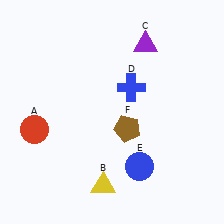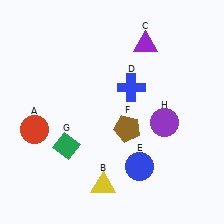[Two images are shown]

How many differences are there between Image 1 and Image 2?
There are 2 differences between the two images.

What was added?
A green diamond (G), a purple circle (H) were added in Image 2.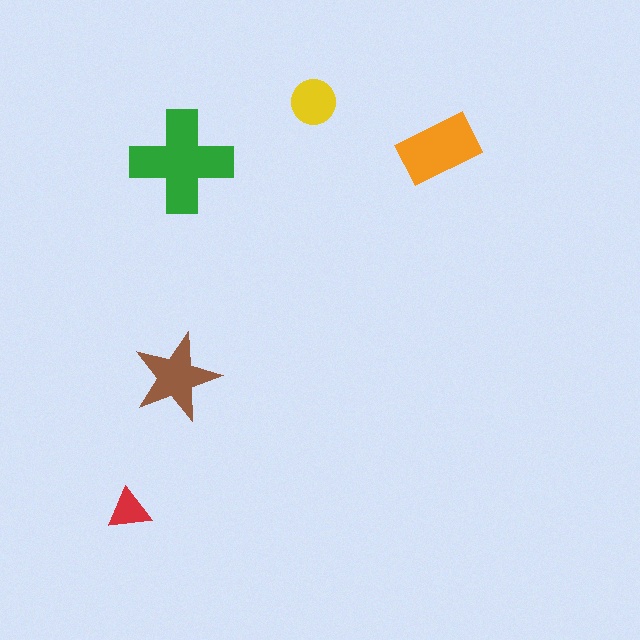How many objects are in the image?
There are 5 objects in the image.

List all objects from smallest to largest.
The red triangle, the yellow circle, the brown star, the orange rectangle, the green cross.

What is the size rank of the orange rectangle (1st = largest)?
2nd.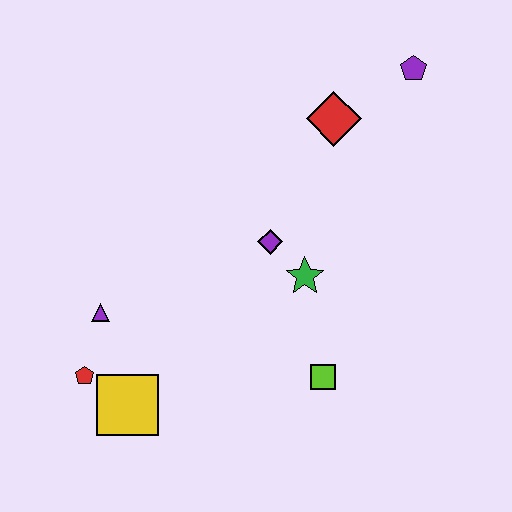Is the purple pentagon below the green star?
No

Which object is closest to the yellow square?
The red pentagon is closest to the yellow square.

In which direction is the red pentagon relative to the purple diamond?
The red pentagon is to the left of the purple diamond.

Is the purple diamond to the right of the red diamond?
No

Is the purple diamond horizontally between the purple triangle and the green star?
Yes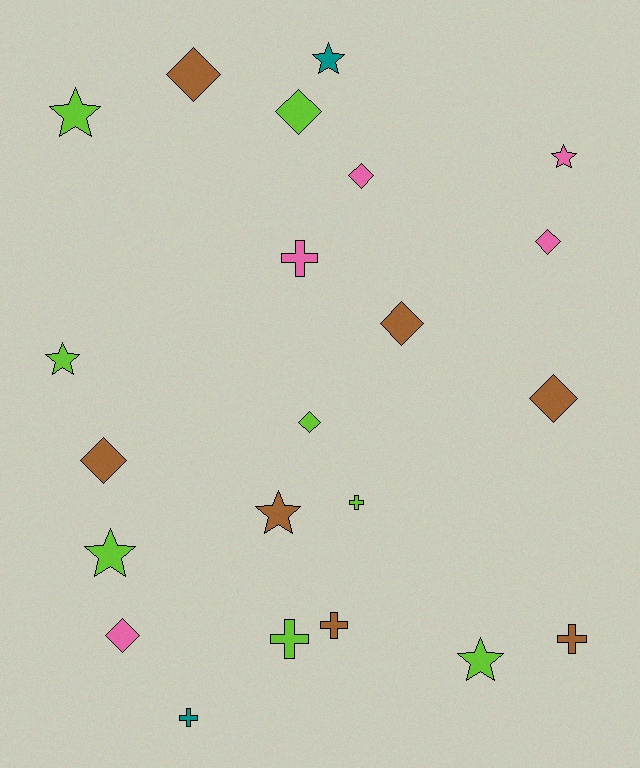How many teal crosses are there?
There is 1 teal cross.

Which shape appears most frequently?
Diamond, with 9 objects.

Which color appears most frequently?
Lime, with 8 objects.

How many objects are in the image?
There are 22 objects.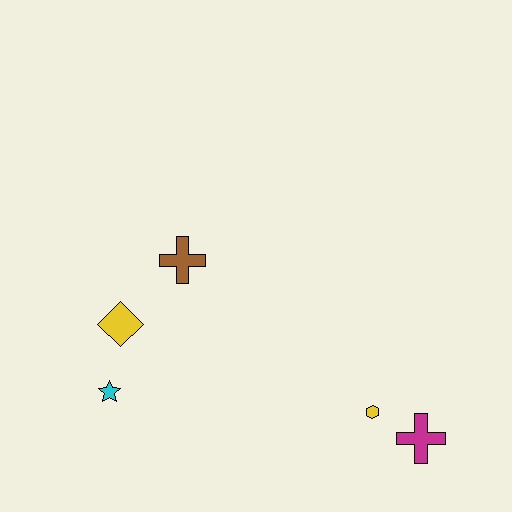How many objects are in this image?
There are 5 objects.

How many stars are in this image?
There is 1 star.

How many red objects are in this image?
There are no red objects.